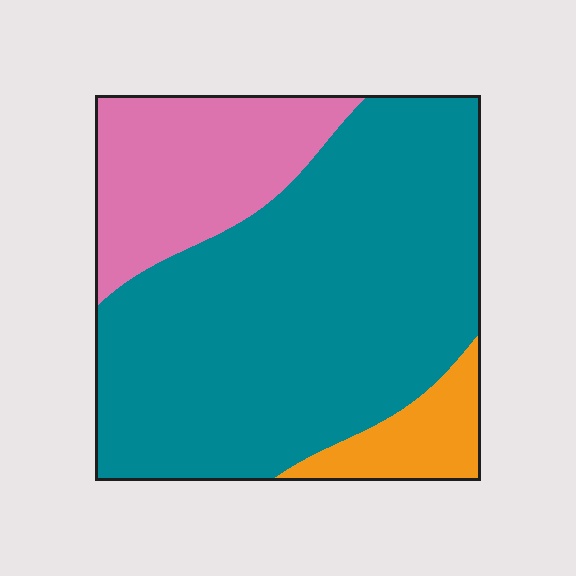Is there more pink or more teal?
Teal.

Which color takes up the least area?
Orange, at roughly 10%.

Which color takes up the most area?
Teal, at roughly 70%.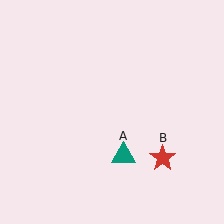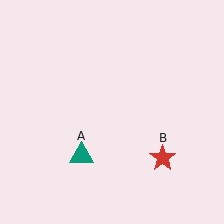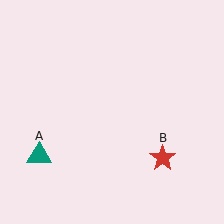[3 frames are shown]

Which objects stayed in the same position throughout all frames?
Red star (object B) remained stationary.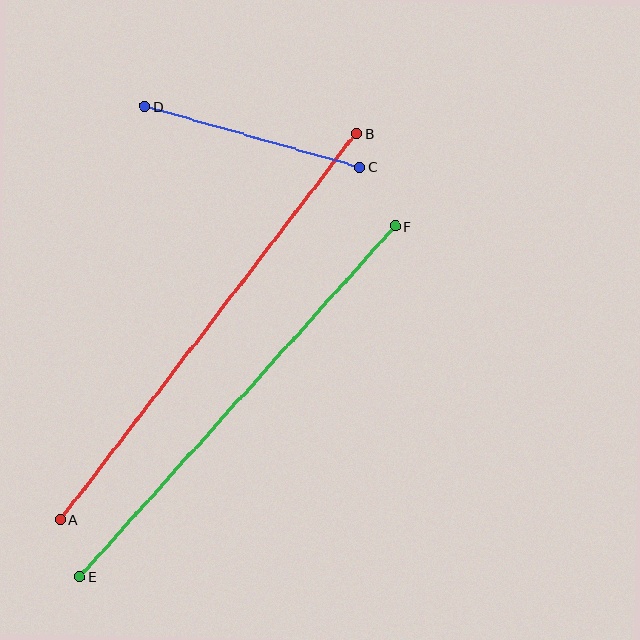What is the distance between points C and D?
The distance is approximately 223 pixels.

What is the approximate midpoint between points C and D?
The midpoint is at approximately (252, 137) pixels.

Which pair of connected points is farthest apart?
Points A and B are farthest apart.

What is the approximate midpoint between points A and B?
The midpoint is at approximately (208, 327) pixels.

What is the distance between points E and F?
The distance is approximately 471 pixels.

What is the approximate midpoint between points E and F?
The midpoint is at approximately (237, 401) pixels.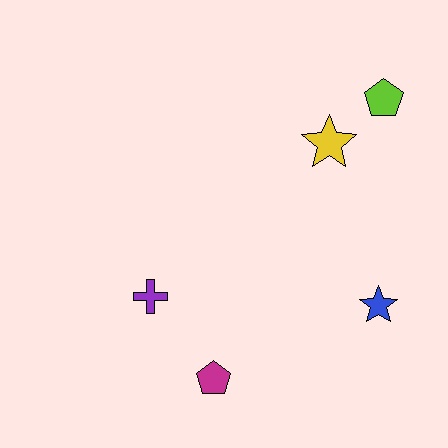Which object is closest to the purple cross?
The magenta pentagon is closest to the purple cross.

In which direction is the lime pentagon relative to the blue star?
The lime pentagon is above the blue star.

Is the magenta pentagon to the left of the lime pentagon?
Yes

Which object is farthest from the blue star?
The purple cross is farthest from the blue star.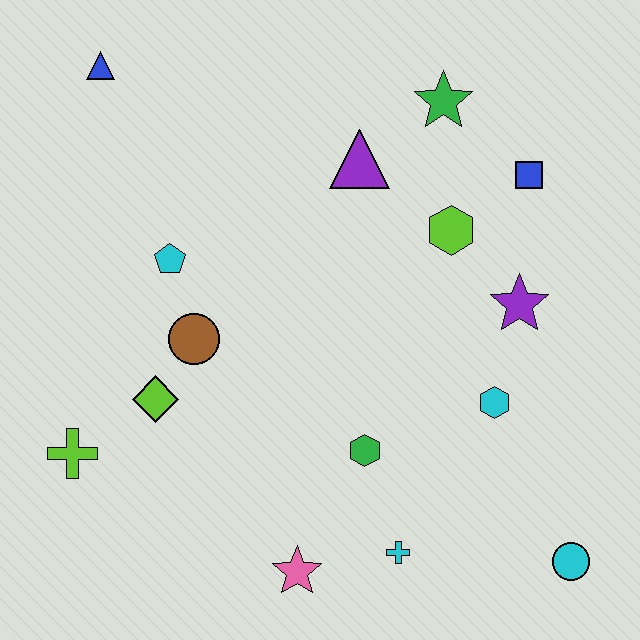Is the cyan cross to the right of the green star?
No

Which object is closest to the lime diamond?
The brown circle is closest to the lime diamond.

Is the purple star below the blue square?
Yes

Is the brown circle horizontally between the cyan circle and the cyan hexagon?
No